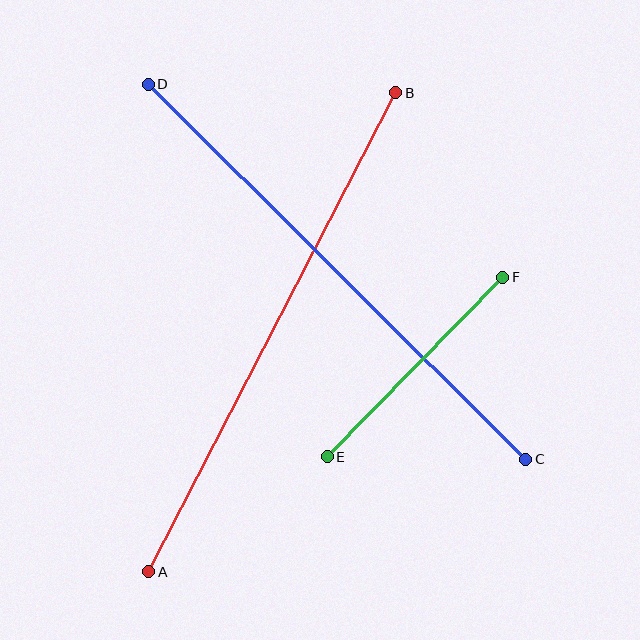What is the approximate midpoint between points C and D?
The midpoint is at approximately (337, 272) pixels.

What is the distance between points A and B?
The distance is approximately 539 pixels.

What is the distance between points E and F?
The distance is approximately 251 pixels.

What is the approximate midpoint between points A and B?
The midpoint is at approximately (272, 332) pixels.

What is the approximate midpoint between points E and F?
The midpoint is at approximately (415, 367) pixels.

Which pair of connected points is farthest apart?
Points A and B are farthest apart.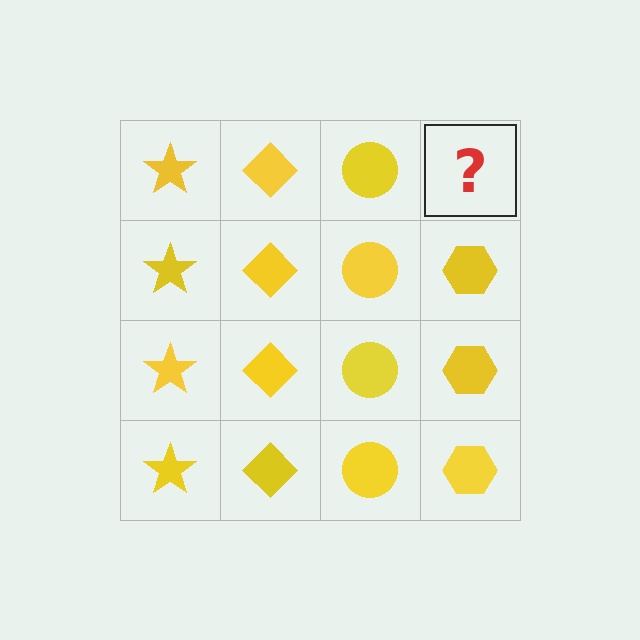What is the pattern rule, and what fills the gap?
The rule is that each column has a consistent shape. The gap should be filled with a yellow hexagon.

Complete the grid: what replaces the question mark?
The question mark should be replaced with a yellow hexagon.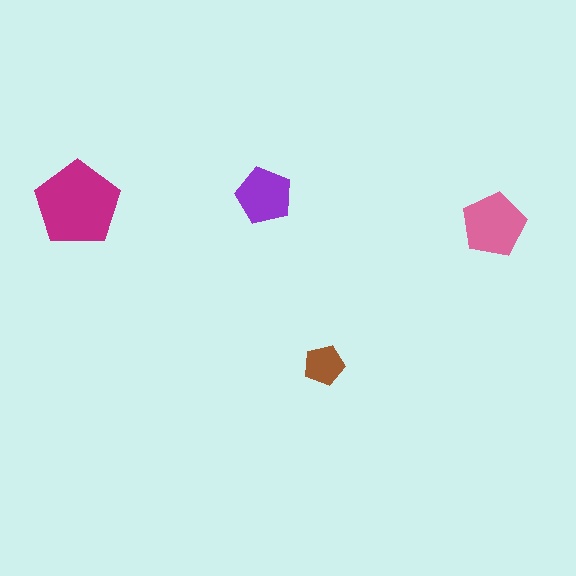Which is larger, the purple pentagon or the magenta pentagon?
The magenta one.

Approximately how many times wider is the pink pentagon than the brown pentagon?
About 1.5 times wider.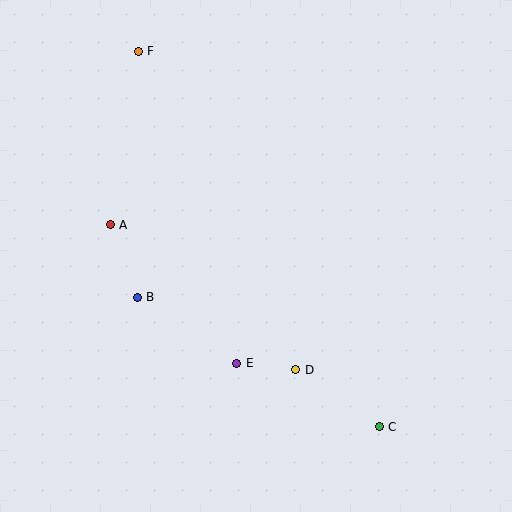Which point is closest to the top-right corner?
Point F is closest to the top-right corner.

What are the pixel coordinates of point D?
Point D is at (296, 370).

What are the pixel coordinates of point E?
Point E is at (237, 363).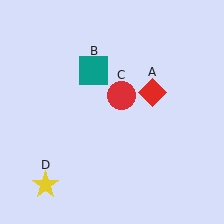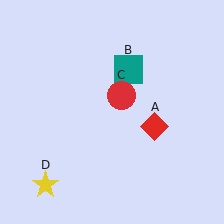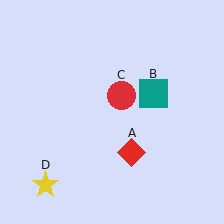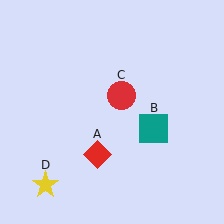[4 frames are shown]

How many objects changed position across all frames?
2 objects changed position: red diamond (object A), teal square (object B).